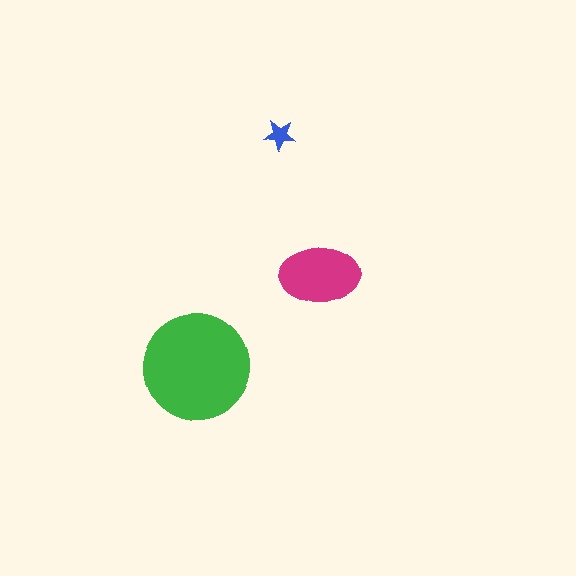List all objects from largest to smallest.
The green circle, the magenta ellipse, the blue star.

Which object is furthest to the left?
The green circle is leftmost.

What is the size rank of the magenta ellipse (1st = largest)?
2nd.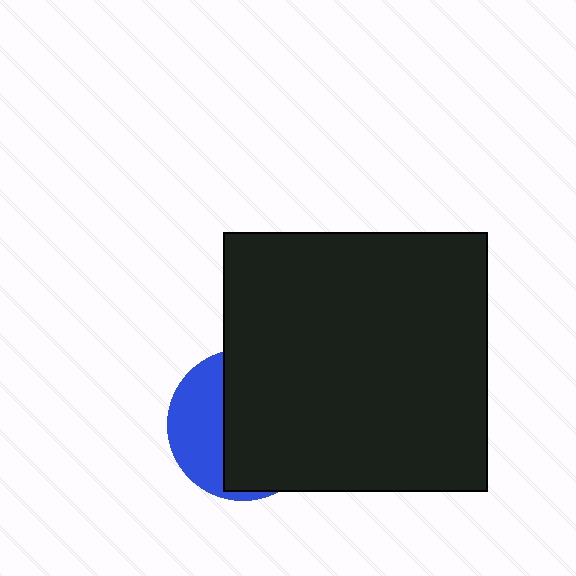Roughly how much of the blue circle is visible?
A small part of it is visible (roughly 36%).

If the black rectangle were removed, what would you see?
You would see the complete blue circle.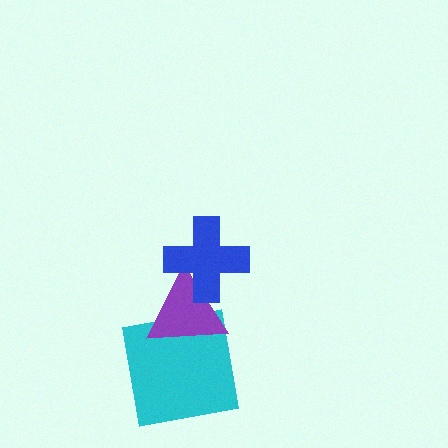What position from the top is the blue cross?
The blue cross is 1st from the top.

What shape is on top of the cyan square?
The purple triangle is on top of the cyan square.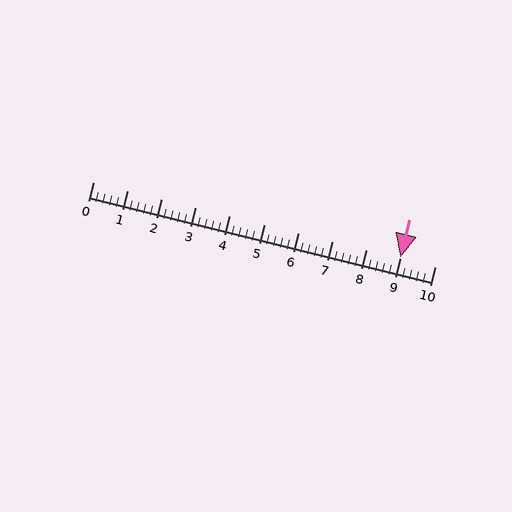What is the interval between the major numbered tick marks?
The major tick marks are spaced 1 units apart.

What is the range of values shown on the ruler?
The ruler shows values from 0 to 10.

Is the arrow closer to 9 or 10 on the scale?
The arrow is closer to 9.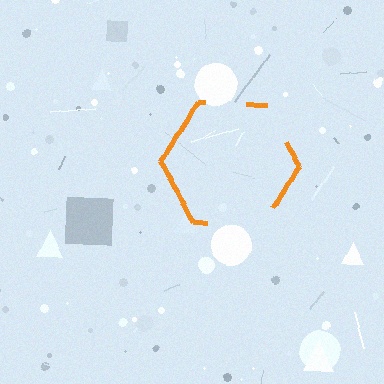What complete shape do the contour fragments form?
The contour fragments form a hexagon.